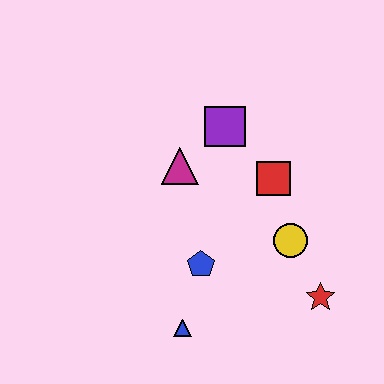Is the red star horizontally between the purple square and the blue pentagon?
No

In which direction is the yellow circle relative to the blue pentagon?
The yellow circle is to the right of the blue pentagon.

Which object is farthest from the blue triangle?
The purple square is farthest from the blue triangle.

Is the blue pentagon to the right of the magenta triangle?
Yes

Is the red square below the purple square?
Yes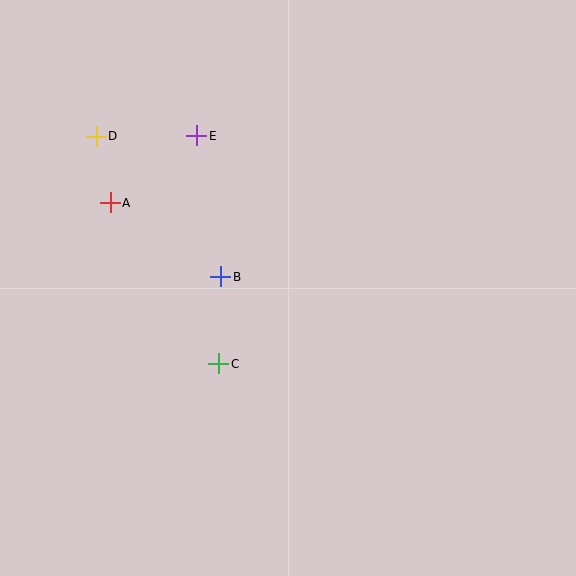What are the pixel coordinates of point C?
Point C is at (219, 364).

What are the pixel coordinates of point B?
Point B is at (221, 277).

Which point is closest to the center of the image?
Point B at (221, 277) is closest to the center.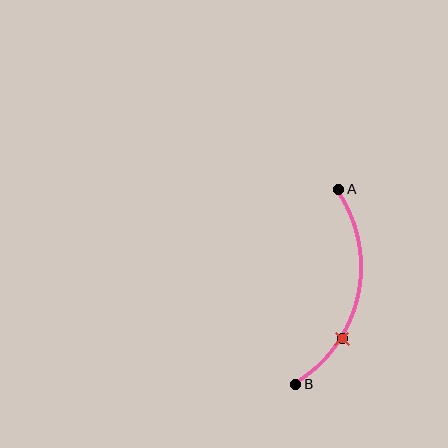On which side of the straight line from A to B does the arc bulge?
The arc bulges to the right of the straight line connecting A and B.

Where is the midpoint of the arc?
The arc midpoint is the point on the curve farthest from the straight line joining A and B. It sits to the right of that line.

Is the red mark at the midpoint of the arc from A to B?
No. The red mark lies on the arc but is closer to endpoint B. The arc midpoint would be at the point on the curve equidistant along the arc from both A and B.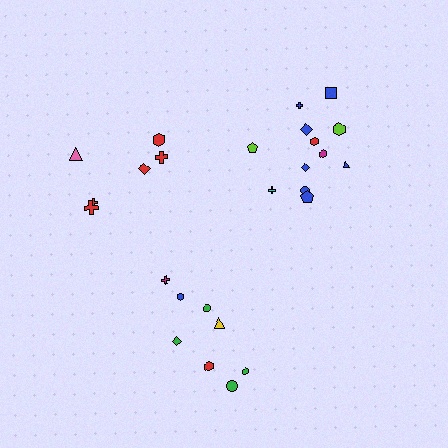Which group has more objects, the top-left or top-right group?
The top-right group.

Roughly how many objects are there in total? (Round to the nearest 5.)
Roughly 25 objects in total.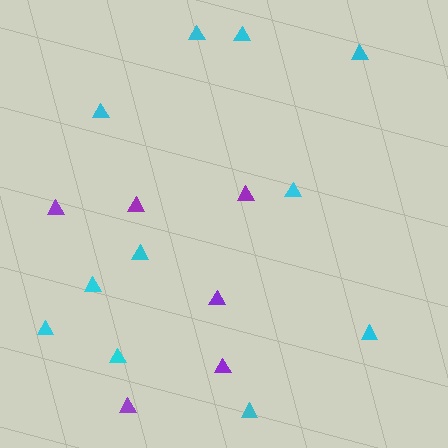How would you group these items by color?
There are 2 groups: one group of purple triangles (6) and one group of cyan triangles (11).